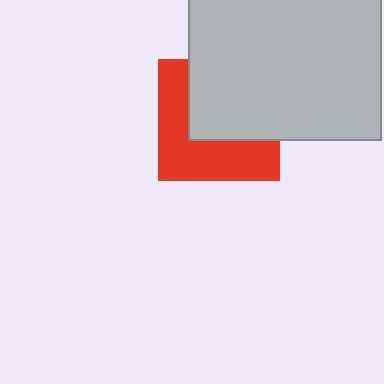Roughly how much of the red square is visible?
About half of it is visible (roughly 49%).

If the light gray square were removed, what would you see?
You would see the complete red square.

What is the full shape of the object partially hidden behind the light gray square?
The partially hidden object is a red square.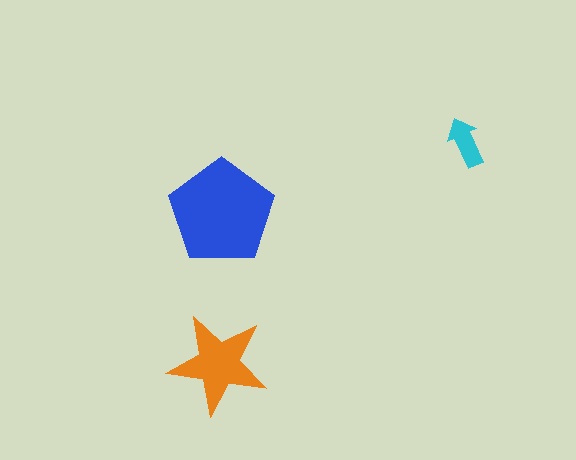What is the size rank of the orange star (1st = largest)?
2nd.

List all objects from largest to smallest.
The blue pentagon, the orange star, the cyan arrow.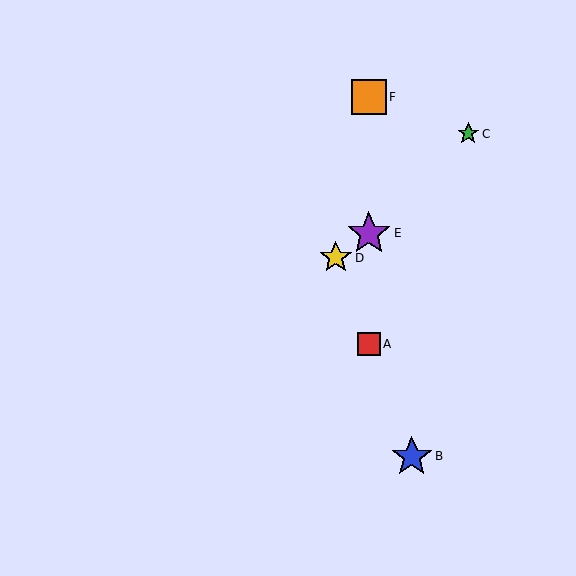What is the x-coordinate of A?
Object A is at x≈369.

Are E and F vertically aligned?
Yes, both are at x≈369.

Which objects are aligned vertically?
Objects A, E, F are aligned vertically.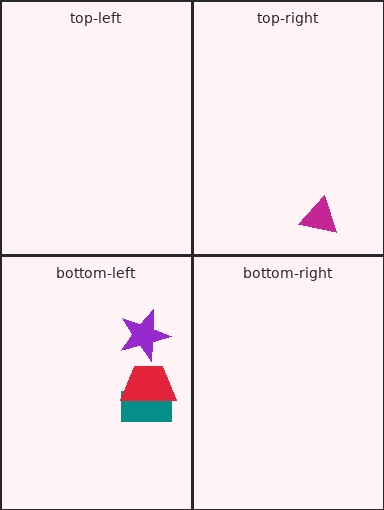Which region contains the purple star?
The bottom-left region.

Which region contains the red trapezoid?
The bottom-left region.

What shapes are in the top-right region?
The magenta triangle.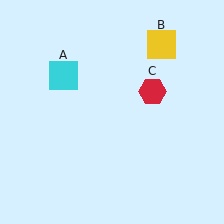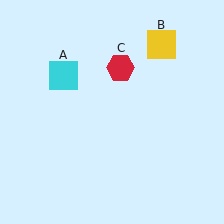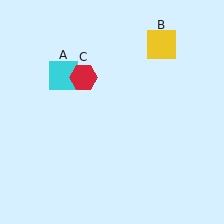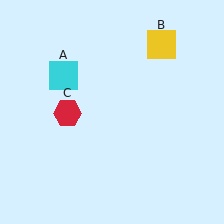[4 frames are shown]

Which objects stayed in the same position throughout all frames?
Cyan square (object A) and yellow square (object B) remained stationary.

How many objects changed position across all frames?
1 object changed position: red hexagon (object C).